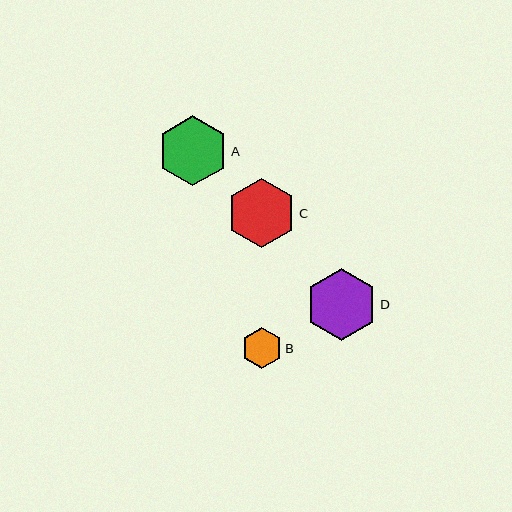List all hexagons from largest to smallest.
From largest to smallest: D, A, C, B.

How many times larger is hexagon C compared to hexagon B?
Hexagon C is approximately 1.7 times the size of hexagon B.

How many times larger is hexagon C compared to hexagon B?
Hexagon C is approximately 1.7 times the size of hexagon B.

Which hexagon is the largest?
Hexagon D is the largest with a size of approximately 71 pixels.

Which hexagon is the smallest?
Hexagon B is the smallest with a size of approximately 40 pixels.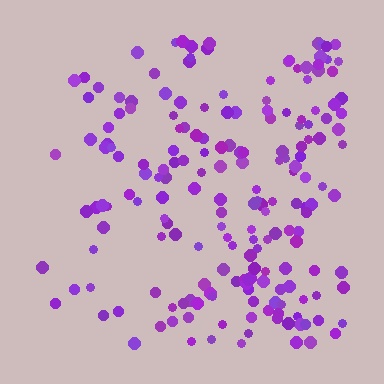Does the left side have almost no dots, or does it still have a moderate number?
Still a moderate number, just noticeably fewer than the right.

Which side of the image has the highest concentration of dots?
The right.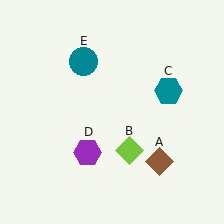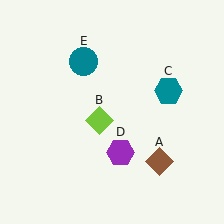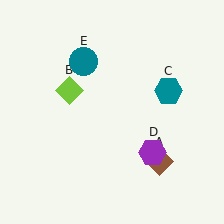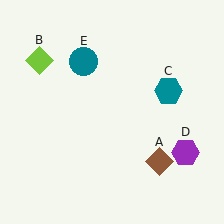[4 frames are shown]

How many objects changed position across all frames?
2 objects changed position: lime diamond (object B), purple hexagon (object D).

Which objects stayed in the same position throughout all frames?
Brown diamond (object A) and teal hexagon (object C) and teal circle (object E) remained stationary.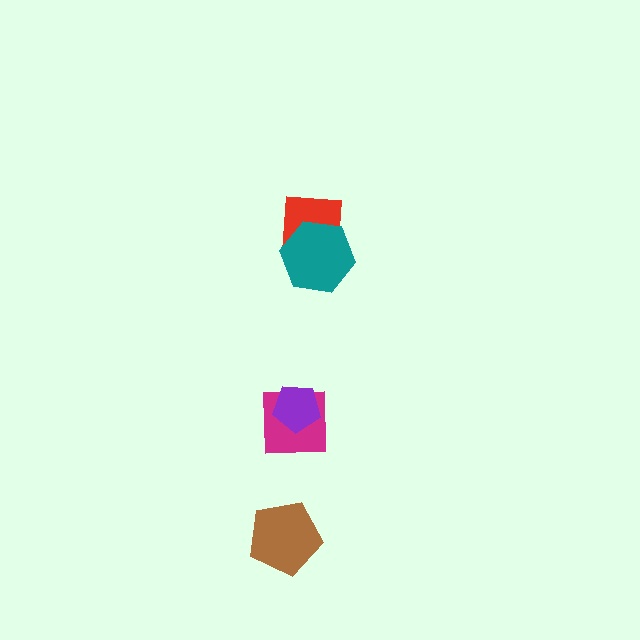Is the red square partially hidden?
Yes, it is partially covered by another shape.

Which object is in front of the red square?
The teal hexagon is in front of the red square.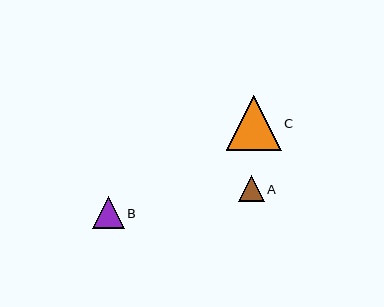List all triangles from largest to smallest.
From largest to smallest: C, B, A.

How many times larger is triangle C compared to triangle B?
Triangle C is approximately 1.7 times the size of triangle B.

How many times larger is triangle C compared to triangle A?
Triangle C is approximately 2.2 times the size of triangle A.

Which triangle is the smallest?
Triangle A is the smallest with a size of approximately 25 pixels.